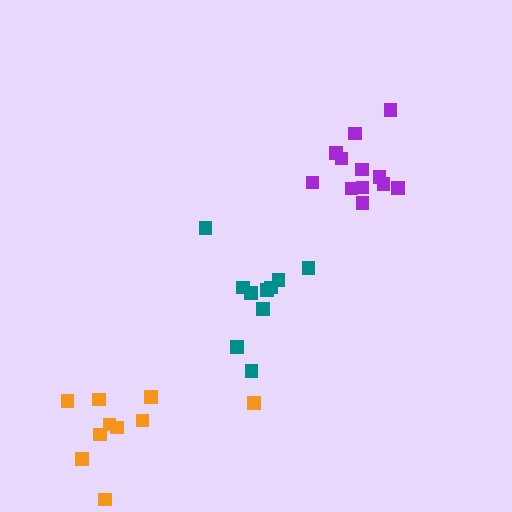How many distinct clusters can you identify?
There are 3 distinct clusters.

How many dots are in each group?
Group 1: 10 dots, Group 2: 12 dots, Group 3: 10 dots (32 total).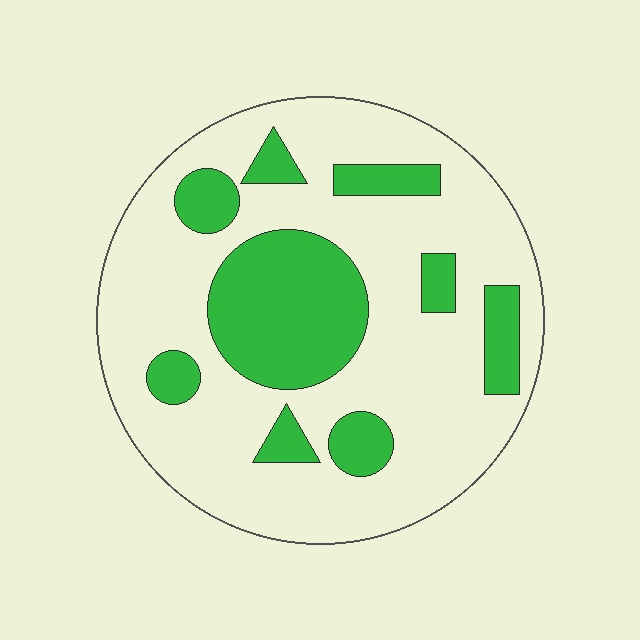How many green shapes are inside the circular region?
9.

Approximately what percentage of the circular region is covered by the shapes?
Approximately 25%.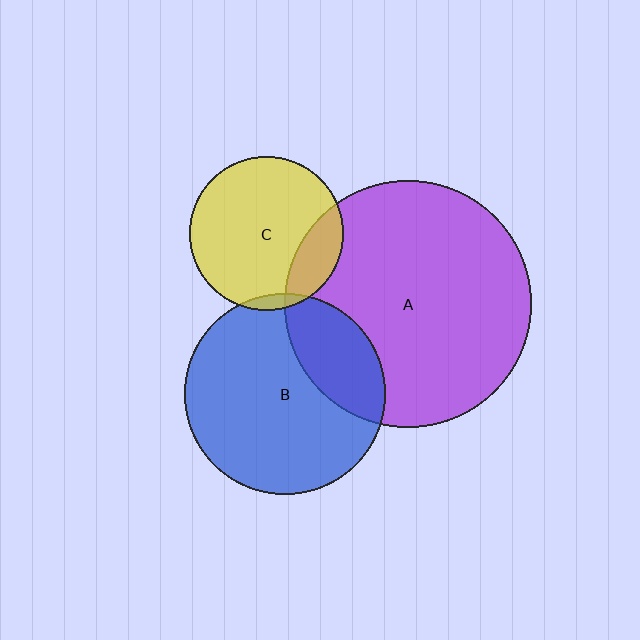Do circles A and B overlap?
Yes.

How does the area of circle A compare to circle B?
Approximately 1.5 times.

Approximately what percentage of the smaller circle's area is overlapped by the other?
Approximately 25%.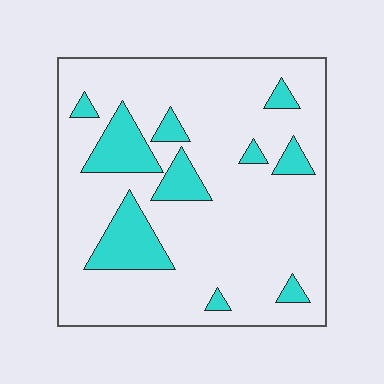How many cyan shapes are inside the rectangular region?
10.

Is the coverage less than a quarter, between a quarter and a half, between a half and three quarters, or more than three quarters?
Less than a quarter.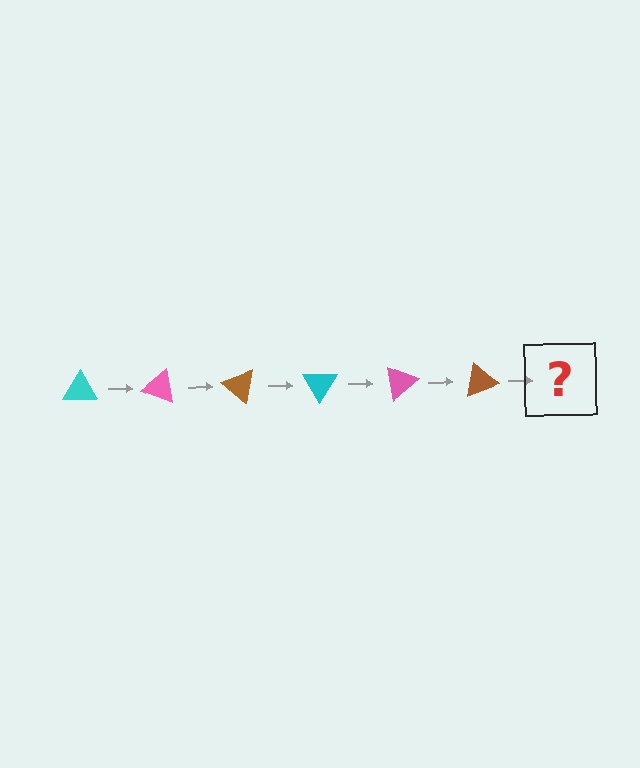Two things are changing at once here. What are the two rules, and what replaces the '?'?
The two rules are that it rotates 20 degrees each step and the color cycles through cyan, pink, and brown. The '?' should be a cyan triangle, rotated 120 degrees from the start.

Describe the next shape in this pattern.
It should be a cyan triangle, rotated 120 degrees from the start.